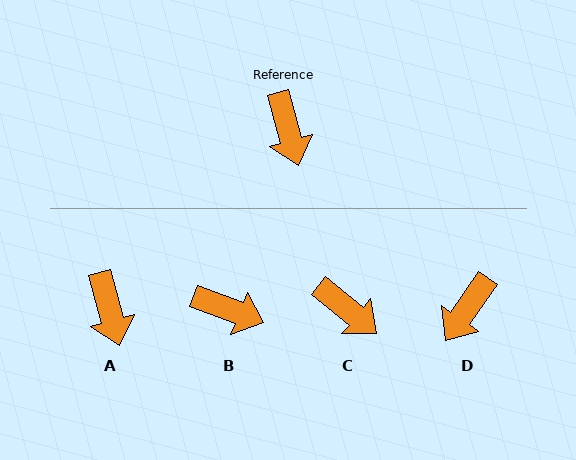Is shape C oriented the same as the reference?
No, it is off by about 35 degrees.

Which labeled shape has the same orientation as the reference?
A.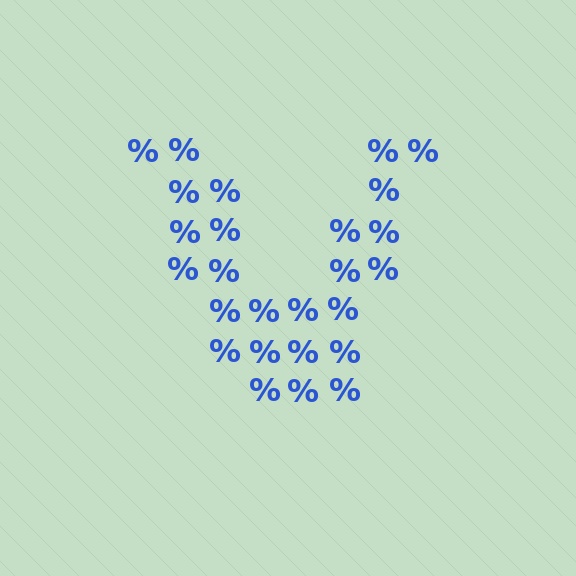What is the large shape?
The large shape is the letter V.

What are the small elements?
The small elements are percent signs.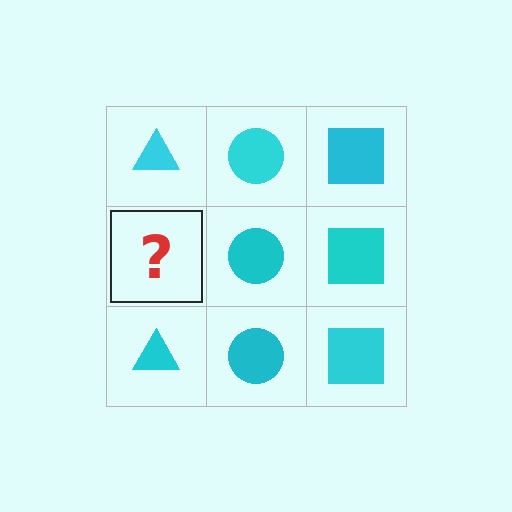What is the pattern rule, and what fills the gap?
The rule is that each column has a consistent shape. The gap should be filled with a cyan triangle.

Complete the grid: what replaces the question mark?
The question mark should be replaced with a cyan triangle.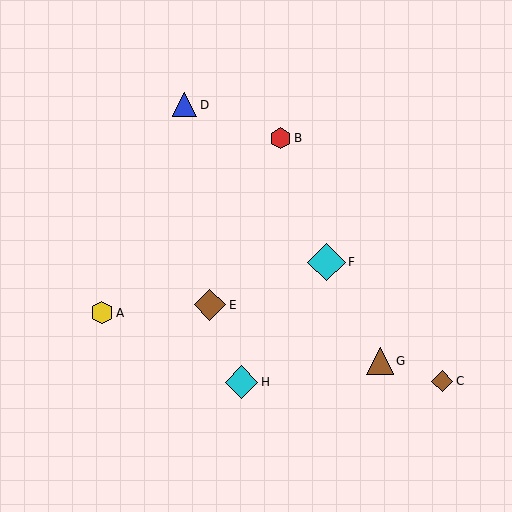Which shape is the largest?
The cyan diamond (labeled F) is the largest.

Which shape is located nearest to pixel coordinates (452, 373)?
The brown diamond (labeled C) at (442, 381) is nearest to that location.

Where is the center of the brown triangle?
The center of the brown triangle is at (380, 361).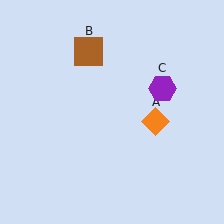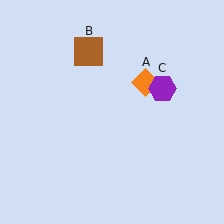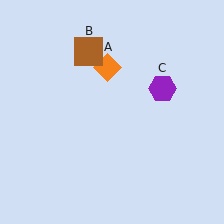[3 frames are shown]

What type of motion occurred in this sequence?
The orange diamond (object A) rotated counterclockwise around the center of the scene.